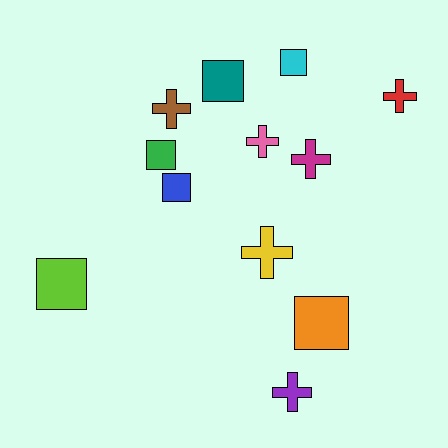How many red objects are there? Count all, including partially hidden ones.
There is 1 red object.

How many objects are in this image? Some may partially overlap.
There are 12 objects.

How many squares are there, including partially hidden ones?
There are 6 squares.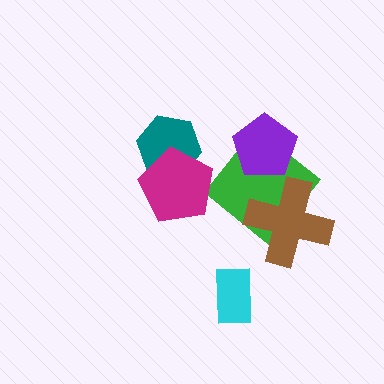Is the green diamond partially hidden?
Yes, it is partially covered by another shape.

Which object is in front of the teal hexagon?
The magenta pentagon is in front of the teal hexagon.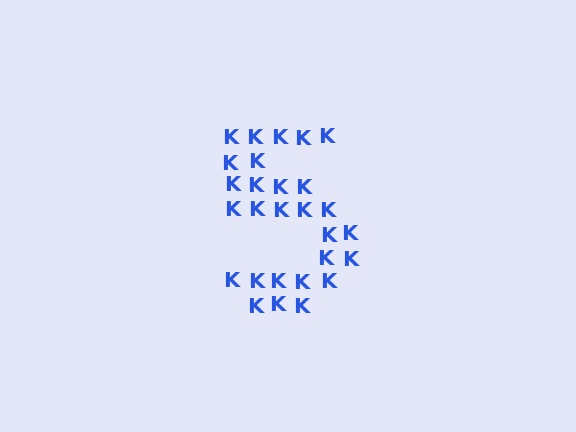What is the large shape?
The large shape is the digit 5.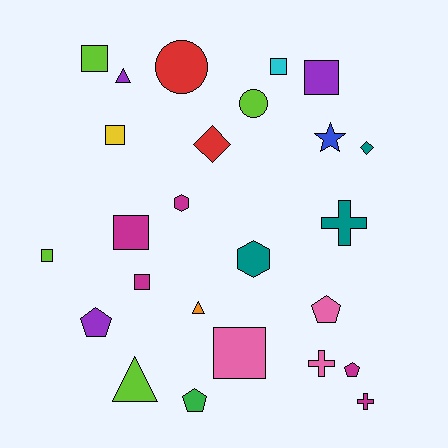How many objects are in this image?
There are 25 objects.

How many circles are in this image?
There are 2 circles.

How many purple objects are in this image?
There are 3 purple objects.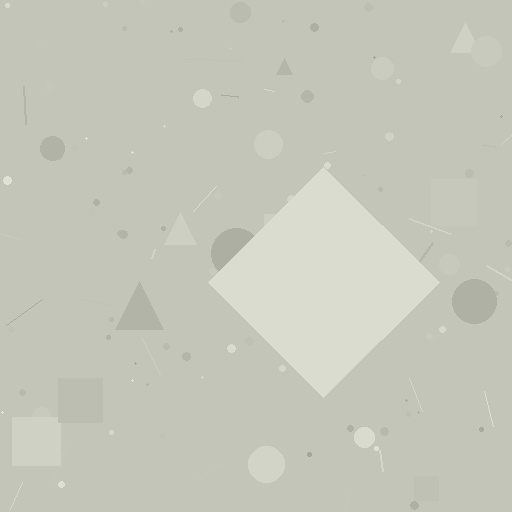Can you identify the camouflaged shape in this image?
The camouflaged shape is a diamond.